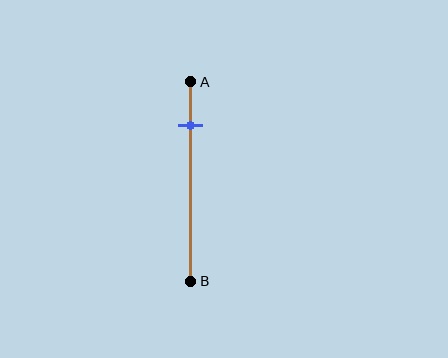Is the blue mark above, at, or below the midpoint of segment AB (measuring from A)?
The blue mark is above the midpoint of segment AB.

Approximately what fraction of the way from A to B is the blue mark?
The blue mark is approximately 20% of the way from A to B.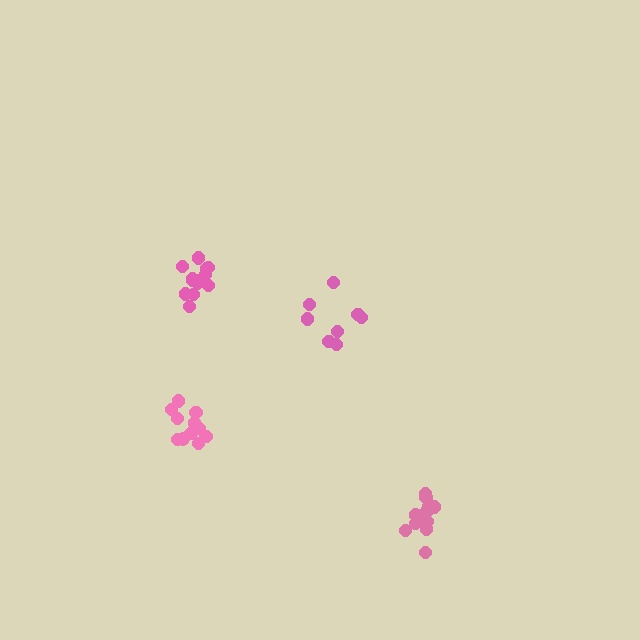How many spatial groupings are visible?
There are 4 spatial groupings.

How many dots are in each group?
Group 1: 13 dots, Group 2: 8 dots, Group 3: 14 dots, Group 4: 11 dots (46 total).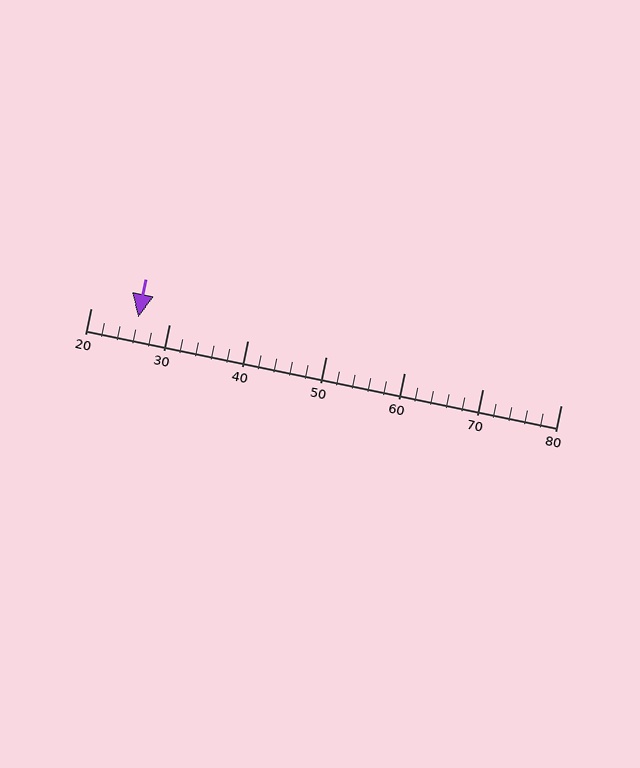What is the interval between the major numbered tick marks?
The major tick marks are spaced 10 units apart.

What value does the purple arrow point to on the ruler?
The purple arrow points to approximately 26.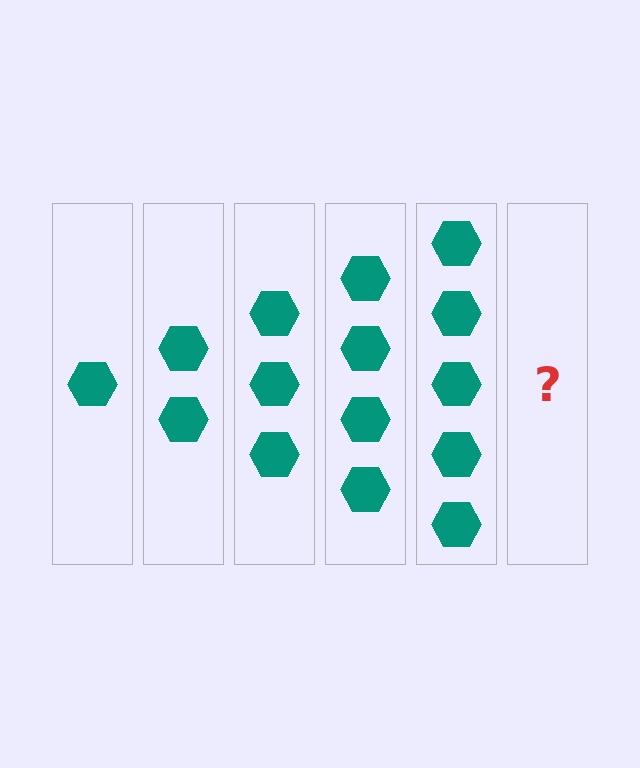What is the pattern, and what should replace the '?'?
The pattern is that each step adds one more hexagon. The '?' should be 6 hexagons.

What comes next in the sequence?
The next element should be 6 hexagons.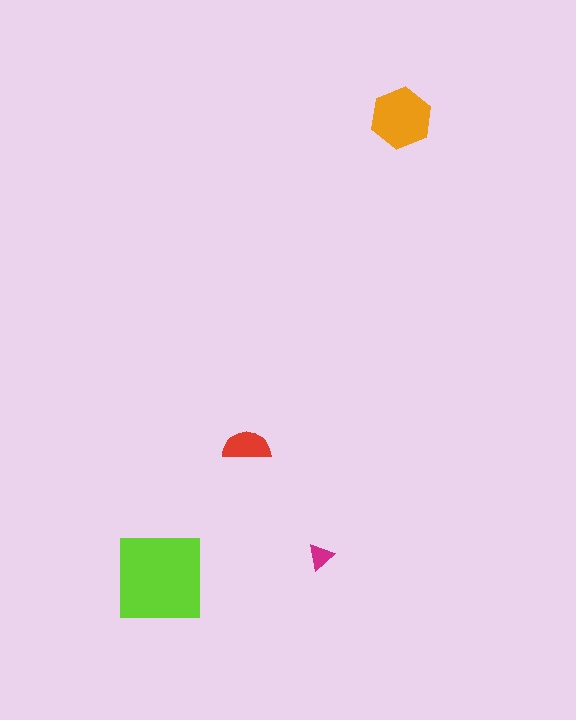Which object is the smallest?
The magenta triangle.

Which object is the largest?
The lime square.